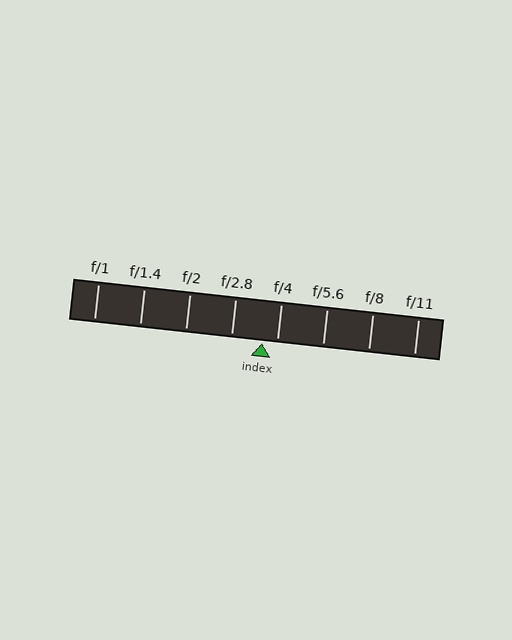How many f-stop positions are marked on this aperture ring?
There are 8 f-stop positions marked.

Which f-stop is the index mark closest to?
The index mark is closest to f/4.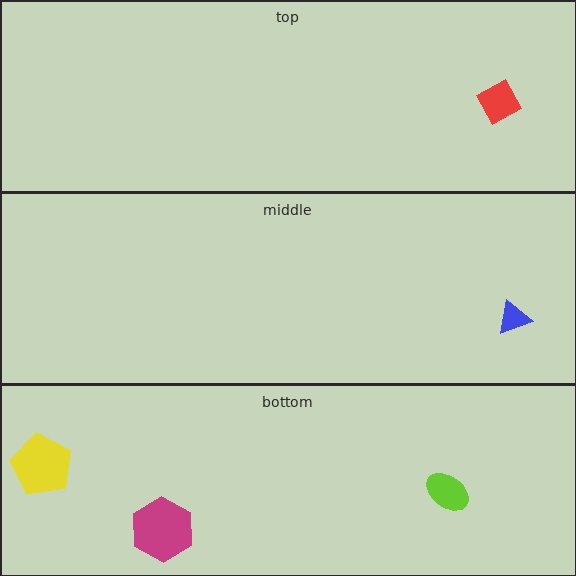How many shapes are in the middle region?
1.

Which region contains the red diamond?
The top region.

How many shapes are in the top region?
1.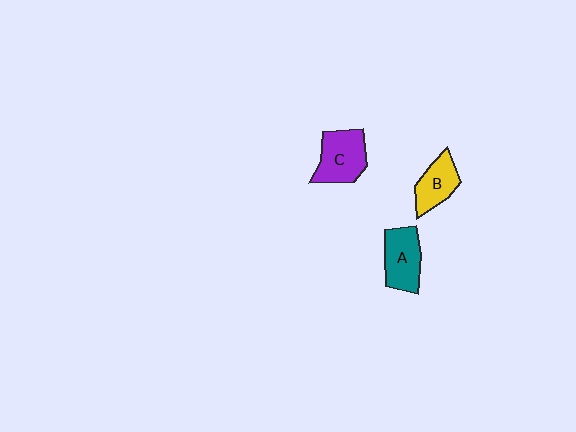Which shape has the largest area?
Shape C (purple).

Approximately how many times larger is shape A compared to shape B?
Approximately 1.2 times.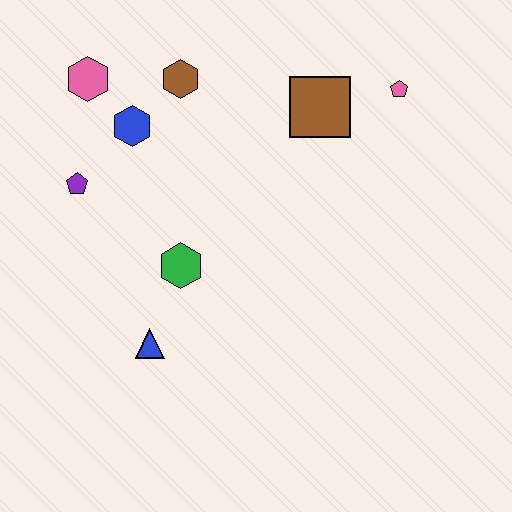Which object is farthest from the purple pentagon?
The pink pentagon is farthest from the purple pentagon.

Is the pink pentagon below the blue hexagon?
No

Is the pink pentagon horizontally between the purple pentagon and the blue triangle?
No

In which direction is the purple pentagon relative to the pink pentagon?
The purple pentagon is to the left of the pink pentagon.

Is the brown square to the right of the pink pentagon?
No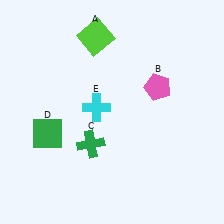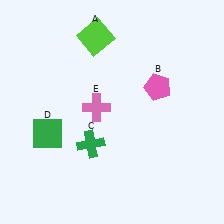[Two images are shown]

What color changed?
The cross (E) changed from cyan in Image 1 to pink in Image 2.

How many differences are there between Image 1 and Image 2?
There is 1 difference between the two images.